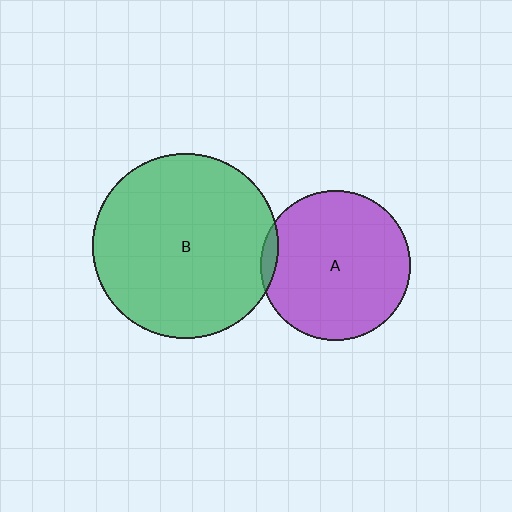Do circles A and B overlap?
Yes.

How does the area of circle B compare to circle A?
Approximately 1.5 times.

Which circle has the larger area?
Circle B (green).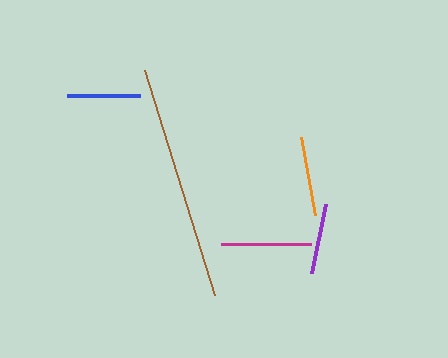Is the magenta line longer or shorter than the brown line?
The brown line is longer than the magenta line.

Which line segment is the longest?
The brown line is the longest at approximately 236 pixels.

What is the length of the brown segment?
The brown segment is approximately 236 pixels long.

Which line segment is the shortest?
The purple line is the shortest at approximately 71 pixels.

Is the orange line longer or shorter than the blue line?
The orange line is longer than the blue line.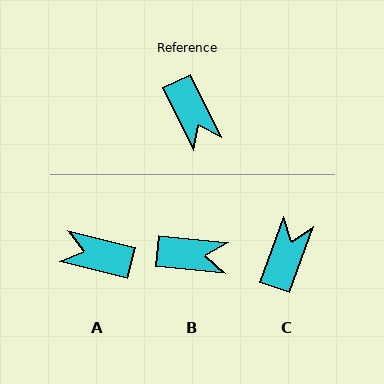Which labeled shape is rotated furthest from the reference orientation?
C, about 134 degrees away.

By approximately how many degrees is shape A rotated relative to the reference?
Approximately 130 degrees clockwise.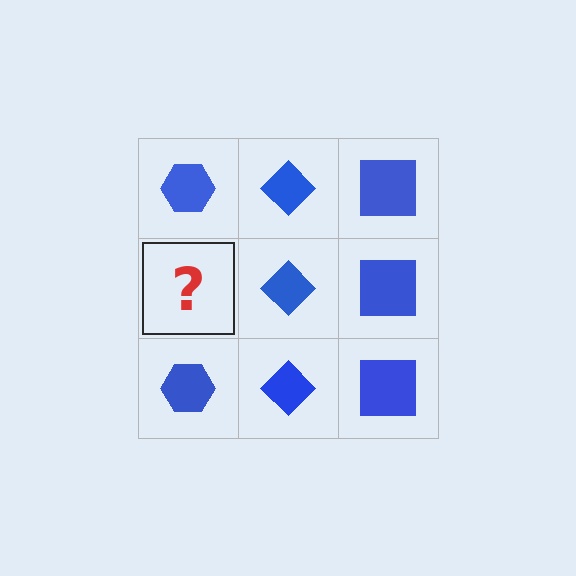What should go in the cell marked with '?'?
The missing cell should contain a blue hexagon.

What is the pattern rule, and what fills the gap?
The rule is that each column has a consistent shape. The gap should be filled with a blue hexagon.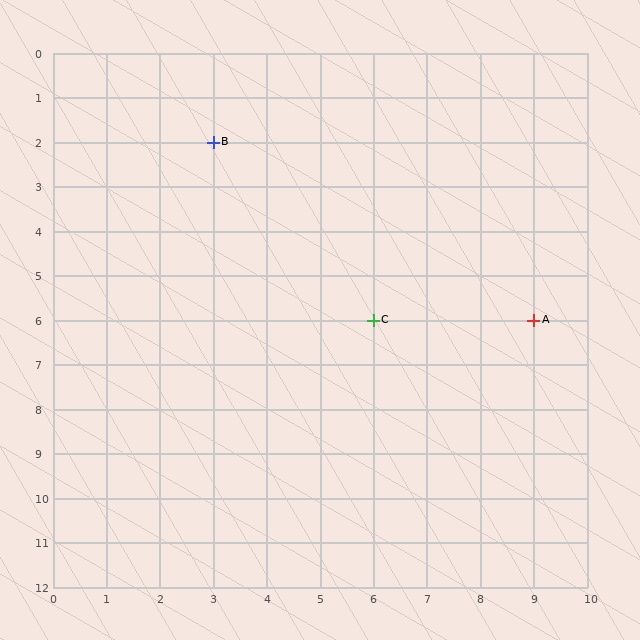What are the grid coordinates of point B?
Point B is at grid coordinates (3, 2).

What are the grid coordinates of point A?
Point A is at grid coordinates (9, 6).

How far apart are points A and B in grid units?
Points A and B are 6 columns and 4 rows apart (about 7.2 grid units diagonally).